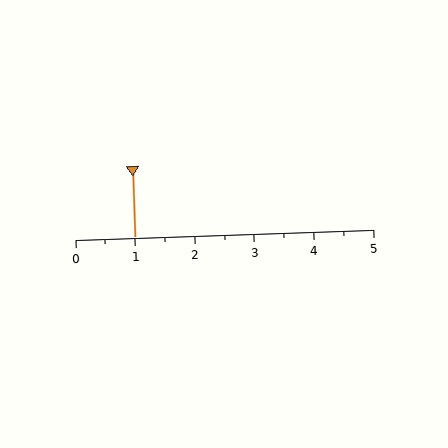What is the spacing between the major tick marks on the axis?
The major ticks are spaced 1 apart.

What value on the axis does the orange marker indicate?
The marker indicates approximately 1.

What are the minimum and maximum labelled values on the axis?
The axis runs from 0 to 5.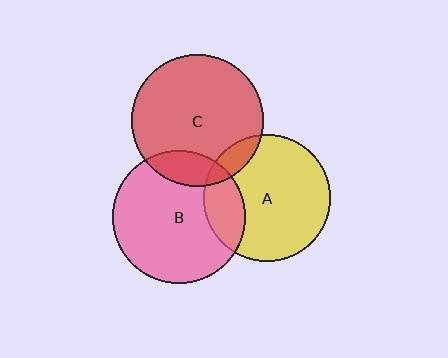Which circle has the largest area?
Circle B (pink).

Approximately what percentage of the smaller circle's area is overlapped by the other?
Approximately 10%.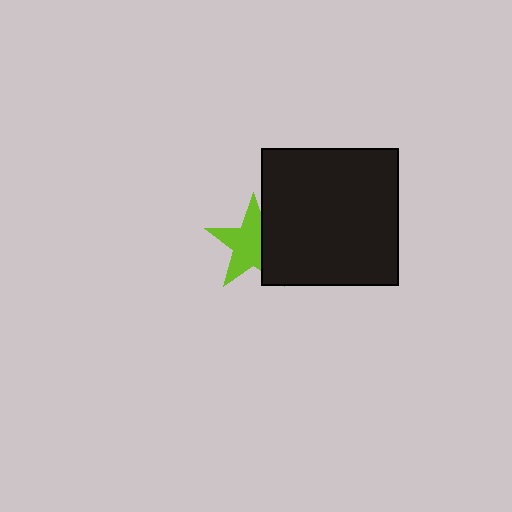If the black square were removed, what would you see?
You would see the complete lime star.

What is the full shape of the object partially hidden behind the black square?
The partially hidden object is a lime star.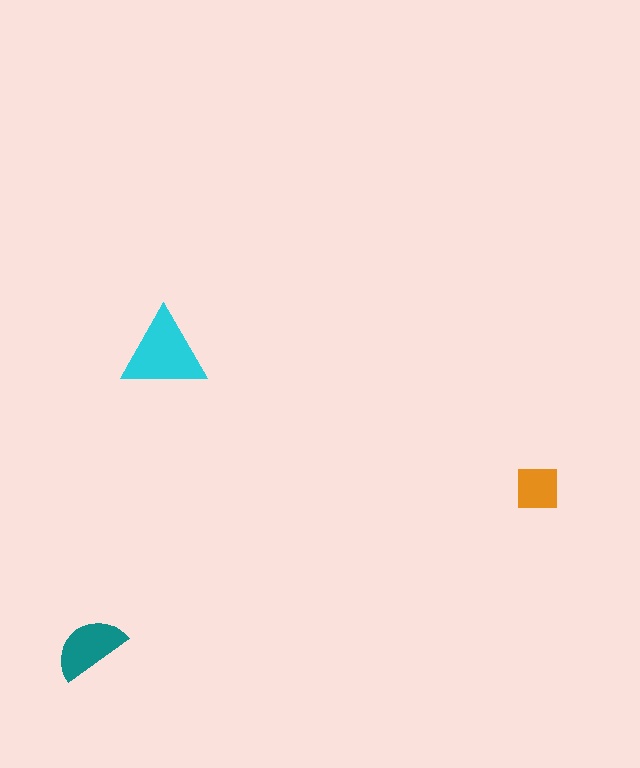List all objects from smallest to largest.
The orange square, the teal semicircle, the cyan triangle.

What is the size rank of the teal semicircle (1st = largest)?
2nd.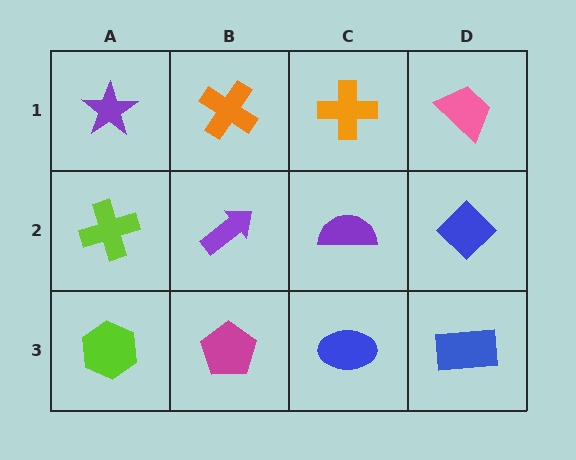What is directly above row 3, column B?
A purple arrow.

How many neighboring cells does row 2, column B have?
4.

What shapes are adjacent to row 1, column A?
A lime cross (row 2, column A), an orange cross (row 1, column B).